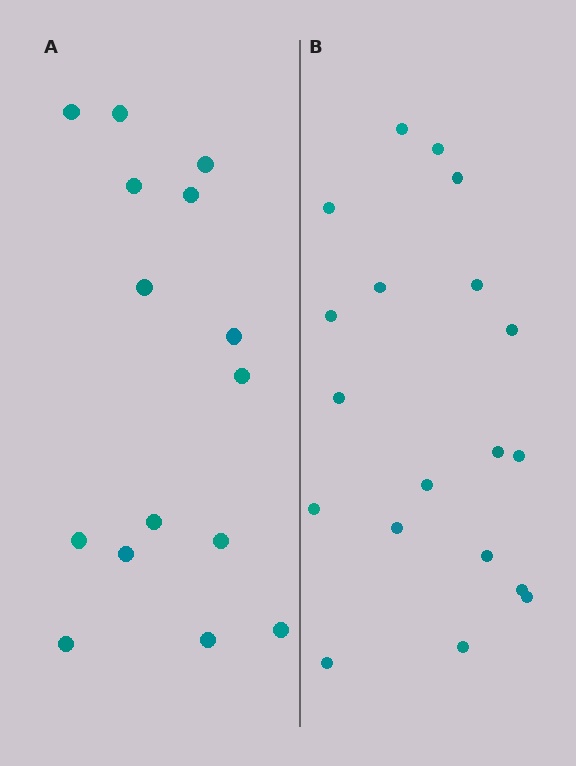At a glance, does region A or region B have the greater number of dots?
Region B (the right region) has more dots.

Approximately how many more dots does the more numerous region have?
Region B has about 4 more dots than region A.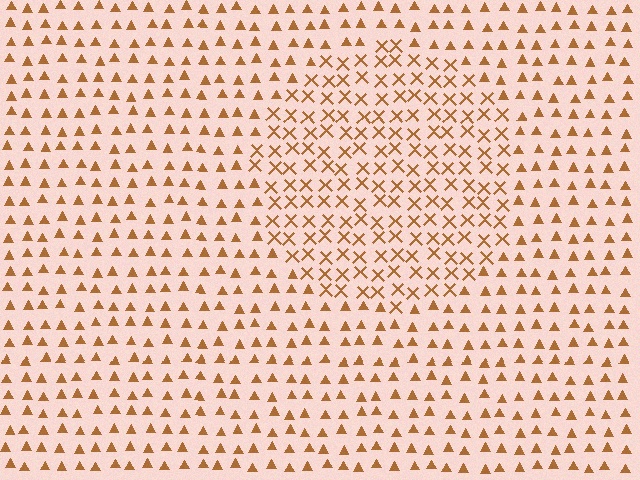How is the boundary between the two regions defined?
The boundary is defined by a change in element shape: X marks inside vs. triangles outside. All elements share the same color and spacing.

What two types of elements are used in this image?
The image uses X marks inside the circle region and triangles outside it.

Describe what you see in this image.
The image is filled with small brown elements arranged in a uniform grid. A circle-shaped region contains X marks, while the surrounding area contains triangles. The boundary is defined purely by the change in element shape.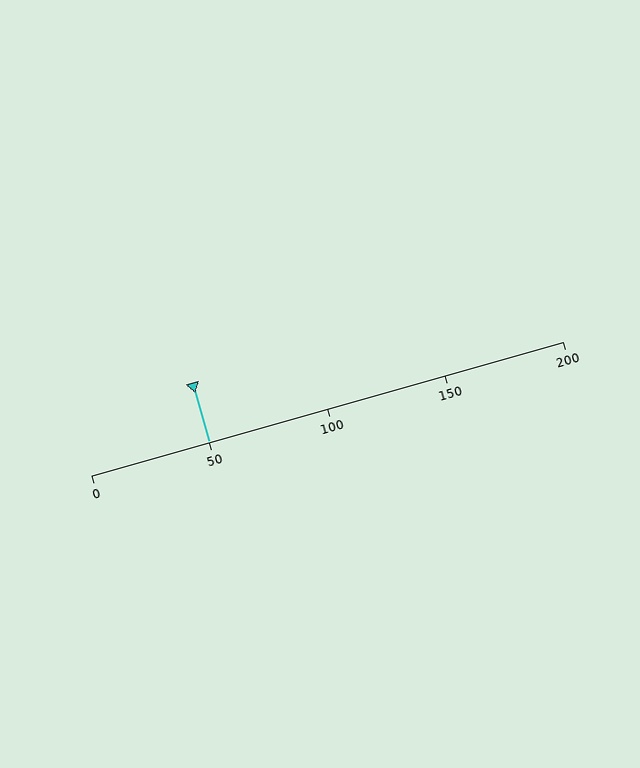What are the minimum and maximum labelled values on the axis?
The axis runs from 0 to 200.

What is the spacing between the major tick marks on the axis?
The major ticks are spaced 50 apart.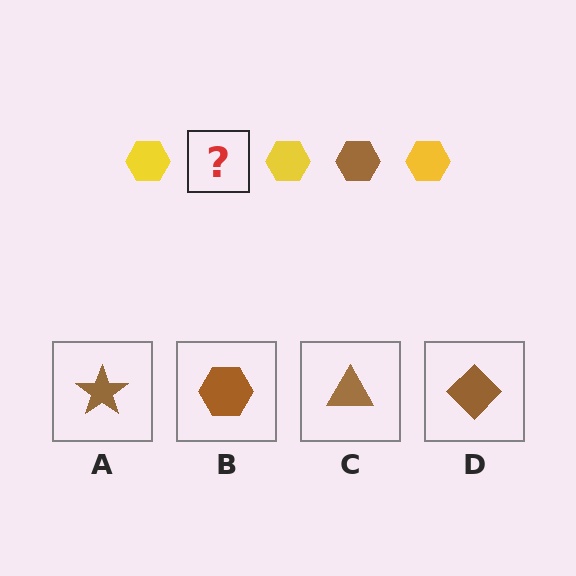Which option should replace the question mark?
Option B.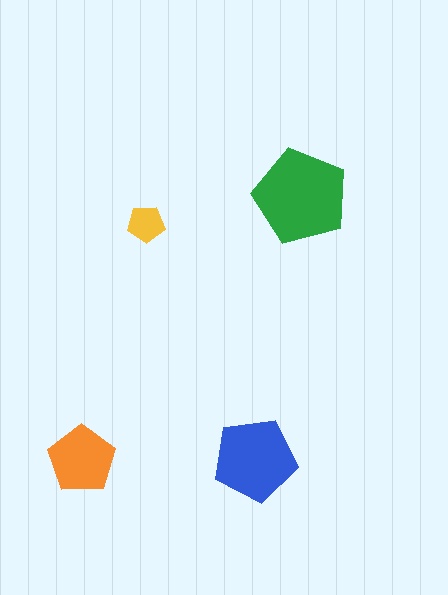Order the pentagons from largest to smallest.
the green one, the blue one, the orange one, the yellow one.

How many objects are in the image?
There are 4 objects in the image.